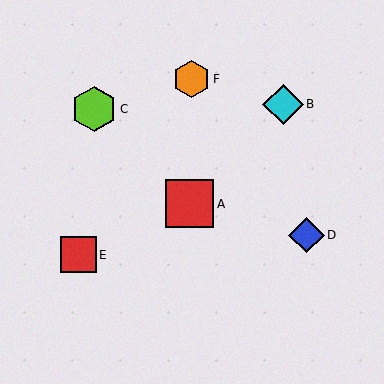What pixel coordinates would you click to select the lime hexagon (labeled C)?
Click at (94, 109) to select the lime hexagon C.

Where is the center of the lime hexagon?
The center of the lime hexagon is at (94, 109).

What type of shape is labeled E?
Shape E is a red square.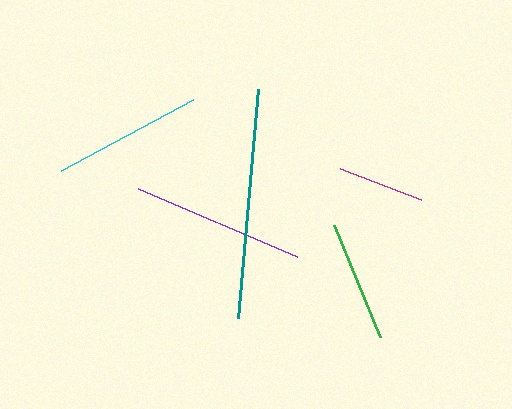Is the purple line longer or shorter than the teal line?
The teal line is longer than the purple line.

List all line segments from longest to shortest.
From longest to shortest: teal, purple, cyan, green, magenta.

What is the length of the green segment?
The green segment is approximately 121 pixels long.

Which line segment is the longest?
The teal line is the longest at approximately 230 pixels.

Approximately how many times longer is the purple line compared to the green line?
The purple line is approximately 1.4 times the length of the green line.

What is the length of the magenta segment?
The magenta segment is approximately 87 pixels long.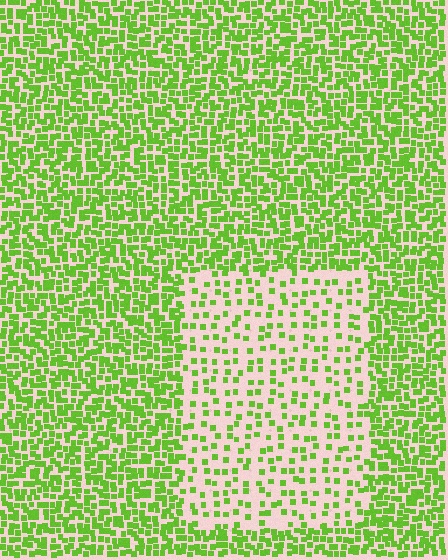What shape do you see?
I see a rectangle.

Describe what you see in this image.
The image contains small lime elements arranged at two different densities. A rectangle-shaped region is visible where the elements are less densely packed than the surrounding area.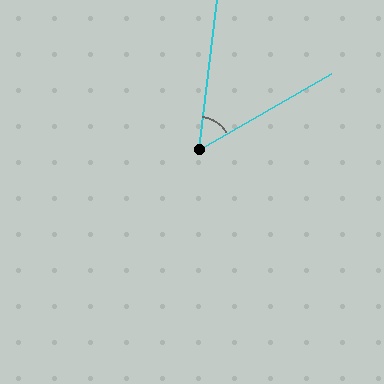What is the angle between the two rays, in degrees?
Approximately 53 degrees.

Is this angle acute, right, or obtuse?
It is acute.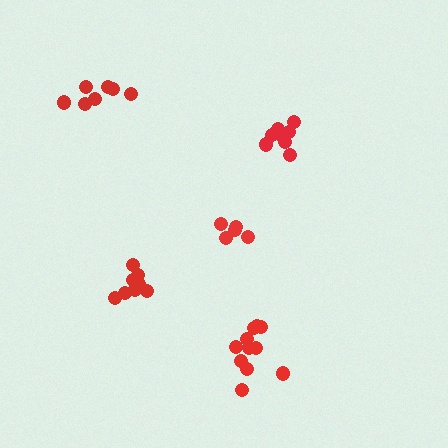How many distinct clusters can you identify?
There are 5 distinct clusters.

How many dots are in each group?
Group 1: 9 dots, Group 2: 8 dots, Group 3: 7 dots, Group 4: 11 dots, Group 5: 5 dots (40 total).